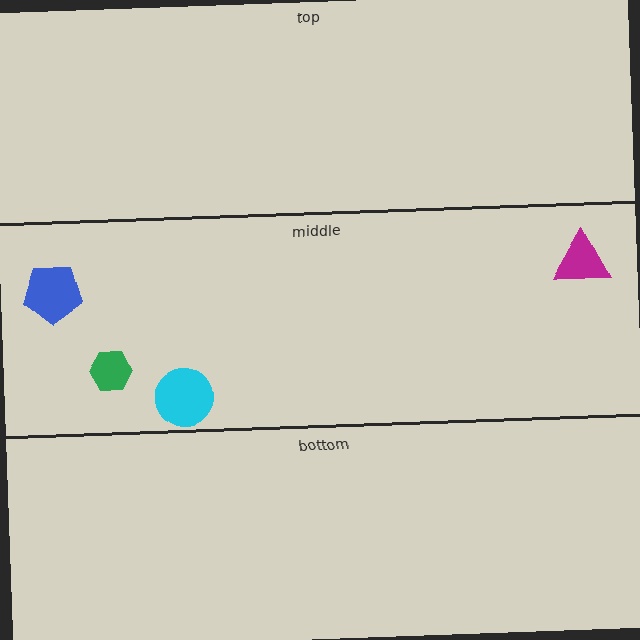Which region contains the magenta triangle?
The middle region.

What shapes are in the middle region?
The green hexagon, the cyan circle, the blue pentagon, the magenta triangle.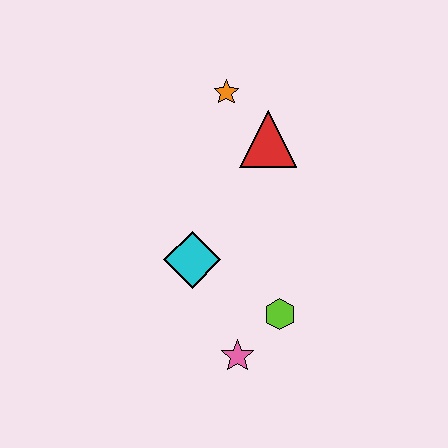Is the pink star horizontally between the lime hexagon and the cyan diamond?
Yes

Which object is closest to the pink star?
The lime hexagon is closest to the pink star.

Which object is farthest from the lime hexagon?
The orange star is farthest from the lime hexagon.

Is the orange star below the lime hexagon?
No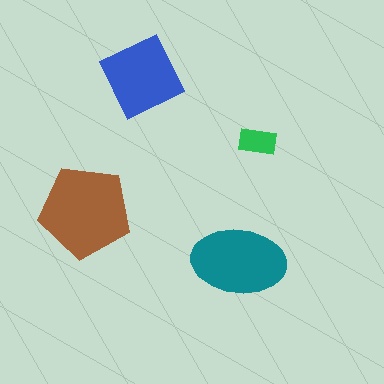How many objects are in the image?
There are 4 objects in the image.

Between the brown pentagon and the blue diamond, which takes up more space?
The brown pentagon.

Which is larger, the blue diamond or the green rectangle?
The blue diamond.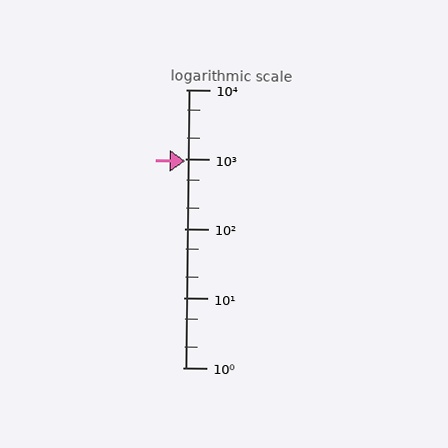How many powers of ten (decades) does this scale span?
The scale spans 4 decades, from 1 to 10000.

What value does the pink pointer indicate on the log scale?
The pointer indicates approximately 930.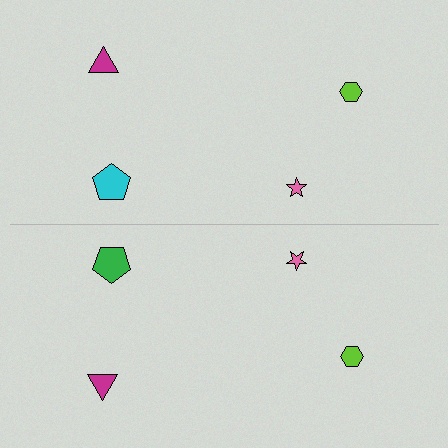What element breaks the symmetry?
The green pentagon on the bottom side breaks the symmetry — its mirror counterpart is cyan.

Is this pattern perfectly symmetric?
No, the pattern is not perfectly symmetric. The green pentagon on the bottom side breaks the symmetry — its mirror counterpart is cyan.